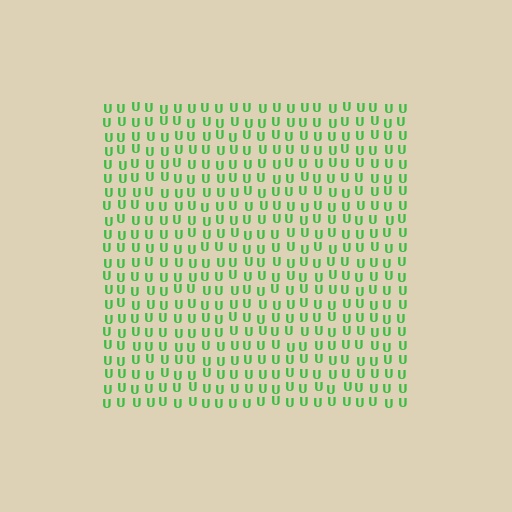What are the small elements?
The small elements are letter U's.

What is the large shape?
The large shape is a square.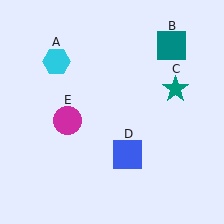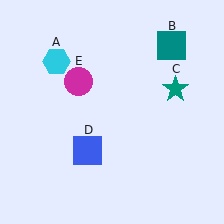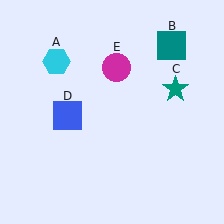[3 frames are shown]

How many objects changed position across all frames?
2 objects changed position: blue square (object D), magenta circle (object E).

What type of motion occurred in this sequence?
The blue square (object D), magenta circle (object E) rotated clockwise around the center of the scene.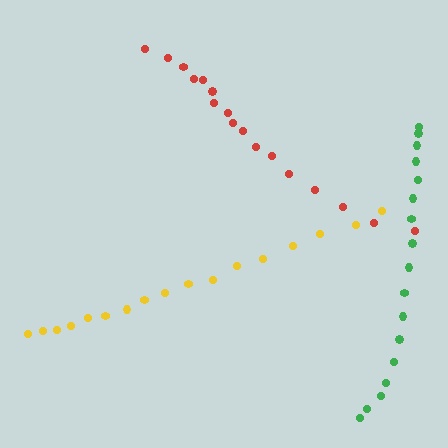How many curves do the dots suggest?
There are 3 distinct paths.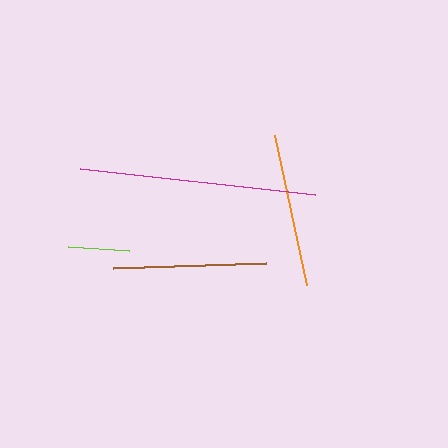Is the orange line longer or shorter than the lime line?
The orange line is longer than the lime line.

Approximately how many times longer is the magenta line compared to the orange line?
The magenta line is approximately 1.5 times the length of the orange line.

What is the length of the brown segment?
The brown segment is approximately 153 pixels long.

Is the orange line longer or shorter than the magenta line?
The magenta line is longer than the orange line.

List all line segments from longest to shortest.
From longest to shortest: magenta, orange, brown, lime.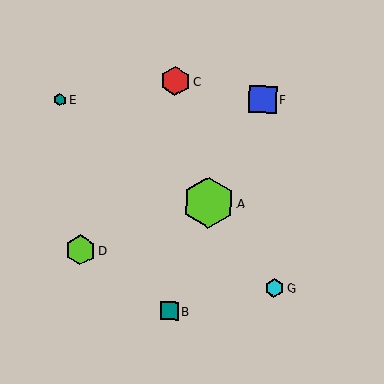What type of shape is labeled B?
Shape B is a teal square.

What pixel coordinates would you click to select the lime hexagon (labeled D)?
Click at (80, 250) to select the lime hexagon D.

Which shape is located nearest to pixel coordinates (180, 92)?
The red hexagon (labeled C) at (175, 81) is nearest to that location.